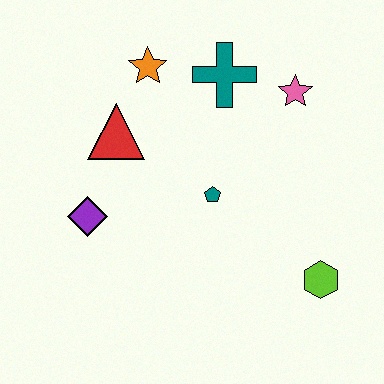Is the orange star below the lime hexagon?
No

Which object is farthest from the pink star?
The purple diamond is farthest from the pink star.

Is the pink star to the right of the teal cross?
Yes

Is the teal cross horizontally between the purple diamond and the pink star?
Yes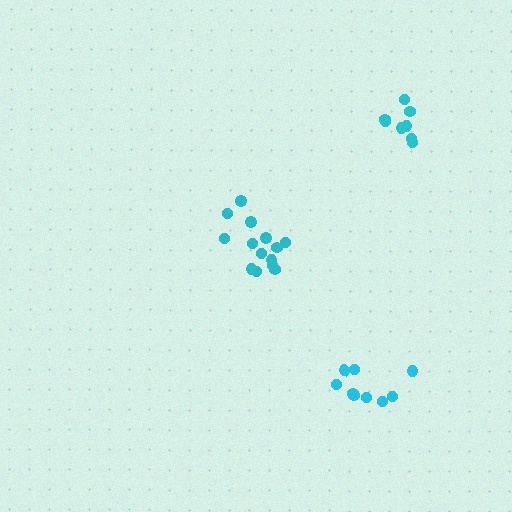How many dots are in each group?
Group 1: 14 dots, Group 2: 9 dots, Group 3: 8 dots (31 total).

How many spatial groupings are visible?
There are 3 spatial groupings.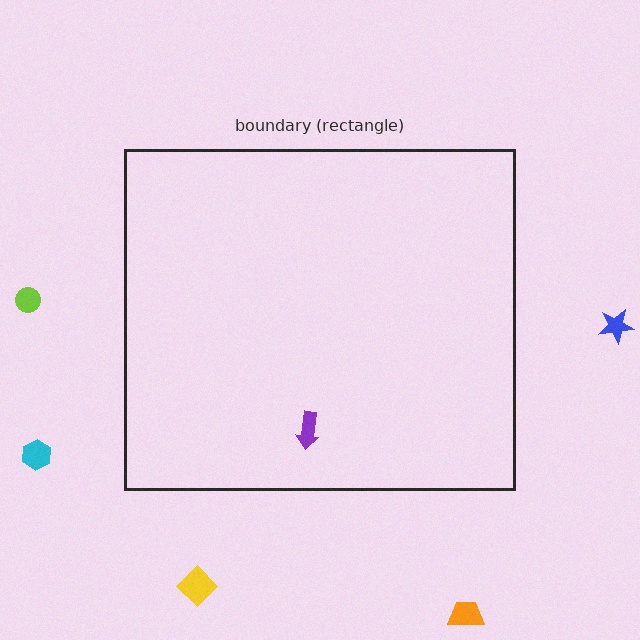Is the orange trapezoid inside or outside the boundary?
Outside.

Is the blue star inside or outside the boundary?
Outside.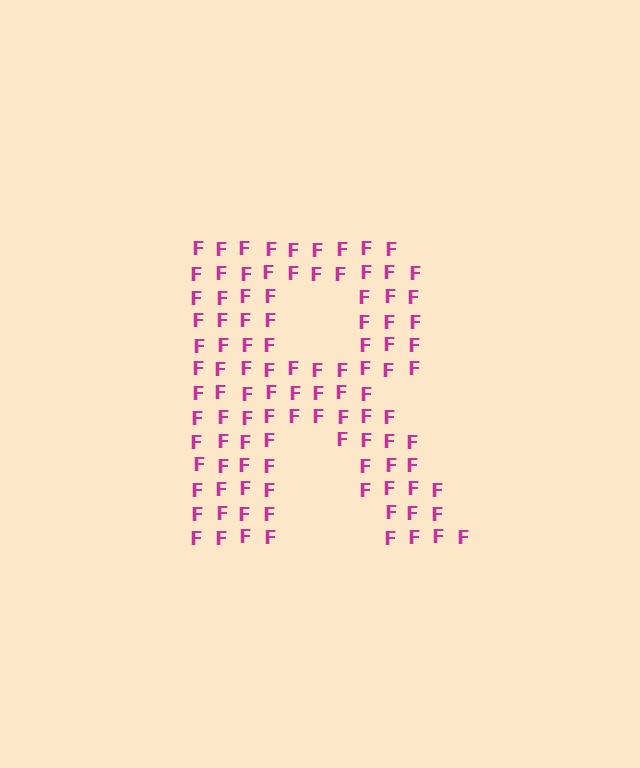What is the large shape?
The large shape is the letter R.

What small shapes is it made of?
It is made of small letter F's.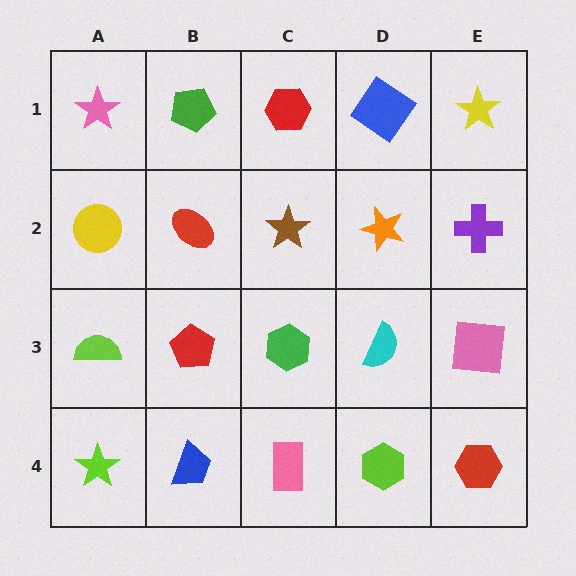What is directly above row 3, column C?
A brown star.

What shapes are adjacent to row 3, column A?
A yellow circle (row 2, column A), a lime star (row 4, column A), a red pentagon (row 3, column B).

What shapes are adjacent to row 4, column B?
A red pentagon (row 3, column B), a lime star (row 4, column A), a pink rectangle (row 4, column C).